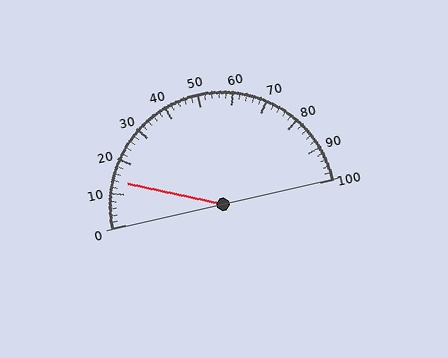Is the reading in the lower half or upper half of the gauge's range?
The reading is in the lower half of the range (0 to 100).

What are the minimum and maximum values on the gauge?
The gauge ranges from 0 to 100.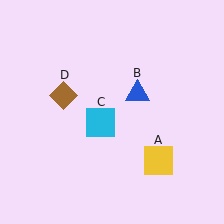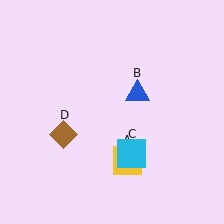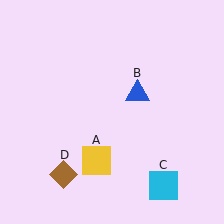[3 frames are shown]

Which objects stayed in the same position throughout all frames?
Blue triangle (object B) remained stationary.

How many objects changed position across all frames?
3 objects changed position: yellow square (object A), cyan square (object C), brown diamond (object D).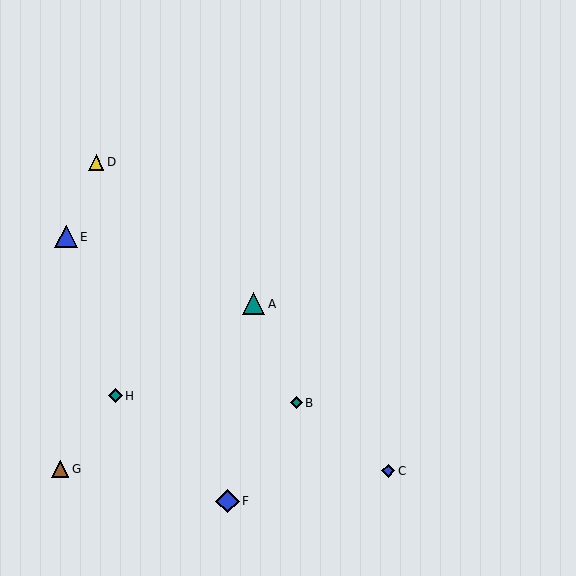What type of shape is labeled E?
Shape E is a blue triangle.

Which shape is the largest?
The blue diamond (labeled F) is the largest.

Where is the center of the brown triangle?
The center of the brown triangle is at (60, 469).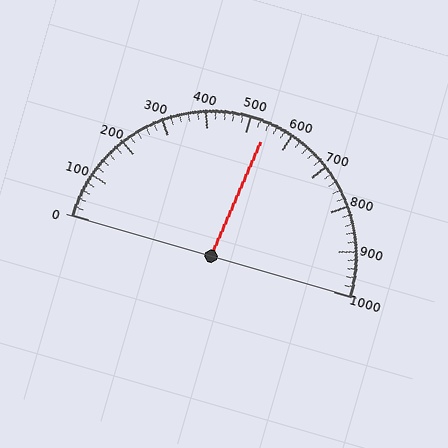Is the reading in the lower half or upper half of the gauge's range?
The reading is in the upper half of the range (0 to 1000).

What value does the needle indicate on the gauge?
The needle indicates approximately 540.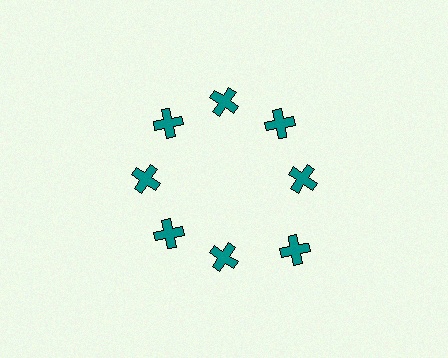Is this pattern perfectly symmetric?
No. The 8 teal crosses are arranged in a ring, but one element near the 4 o'clock position is pushed outward from the center, breaking the 8-fold rotational symmetry.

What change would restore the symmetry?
The symmetry would be restored by moving it inward, back onto the ring so that all 8 crosses sit at equal angles and equal distance from the center.